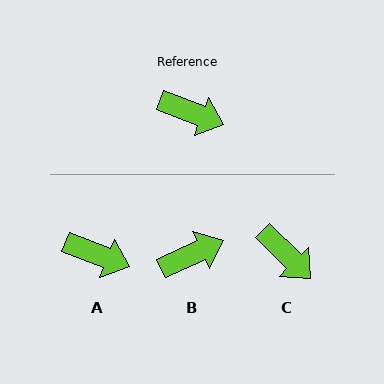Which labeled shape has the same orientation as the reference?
A.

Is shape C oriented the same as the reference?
No, it is off by about 24 degrees.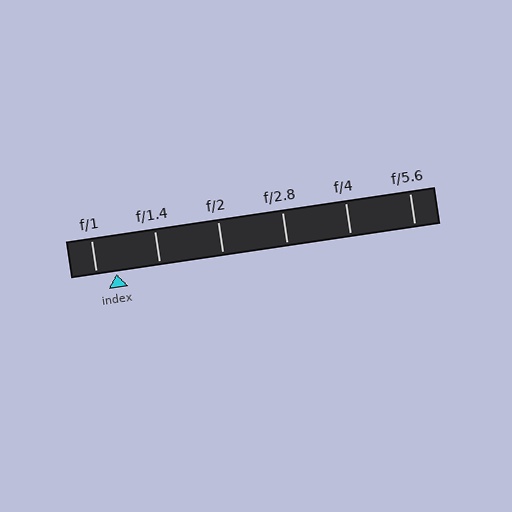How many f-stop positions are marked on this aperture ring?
There are 6 f-stop positions marked.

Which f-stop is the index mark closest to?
The index mark is closest to f/1.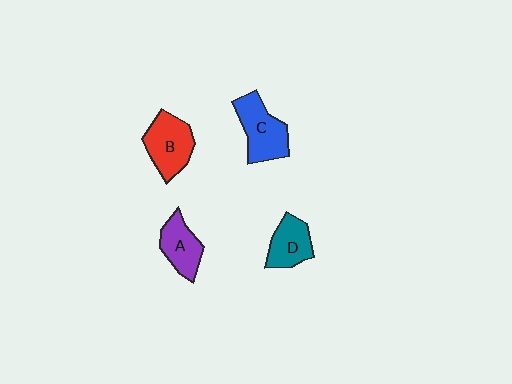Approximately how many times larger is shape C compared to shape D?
Approximately 1.3 times.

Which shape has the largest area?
Shape C (blue).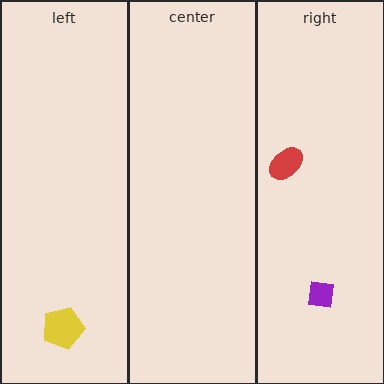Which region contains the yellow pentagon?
The left region.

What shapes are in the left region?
The yellow pentagon.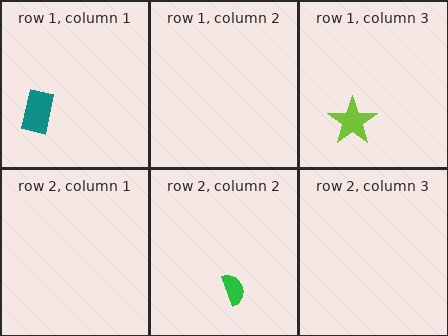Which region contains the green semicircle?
The row 2, column 2 region.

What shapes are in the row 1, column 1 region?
The teal rectangle.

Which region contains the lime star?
The row 1, column 3 region.